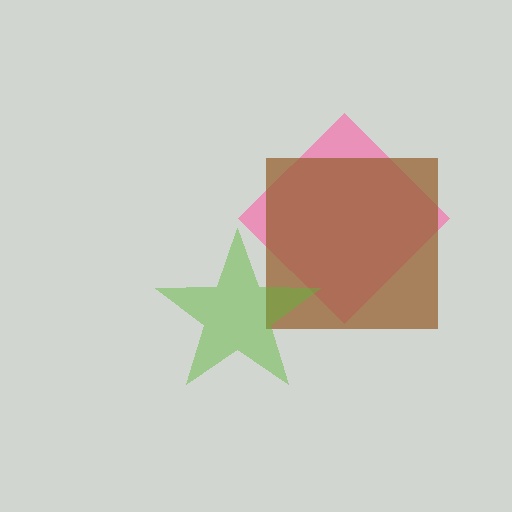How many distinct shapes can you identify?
There are 3 distinct shapes: a pink diamond, a brown square, a lime star.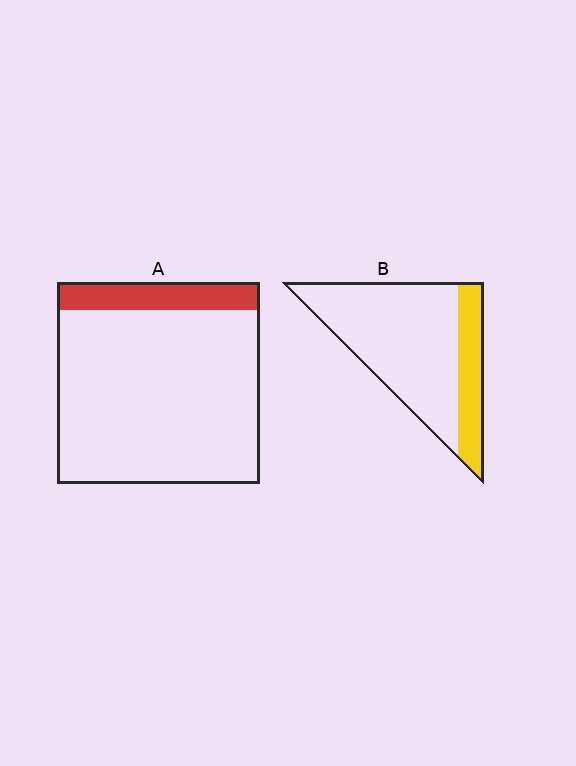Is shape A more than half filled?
No.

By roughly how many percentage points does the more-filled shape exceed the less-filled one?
By roughly 10 percentage points (B over A).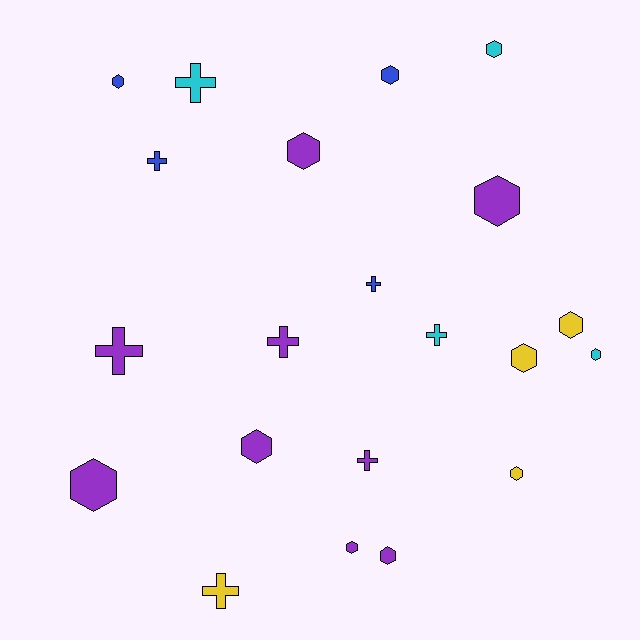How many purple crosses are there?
There are 3 purple crosses.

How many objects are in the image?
There are 21 objects.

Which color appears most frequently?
Purple, with 9 objects.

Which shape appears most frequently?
Hexagon, with 13 objects.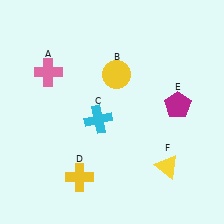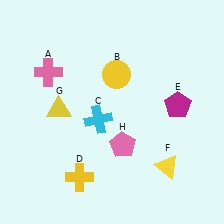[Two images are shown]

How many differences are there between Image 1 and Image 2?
There are 2 differences between the two images.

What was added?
A yellow triangle (G), a pink pentagon (H) were added in Image 2.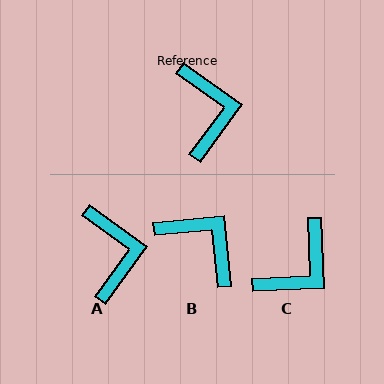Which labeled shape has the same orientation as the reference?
A.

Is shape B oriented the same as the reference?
No, it is off by about 42 degrees.